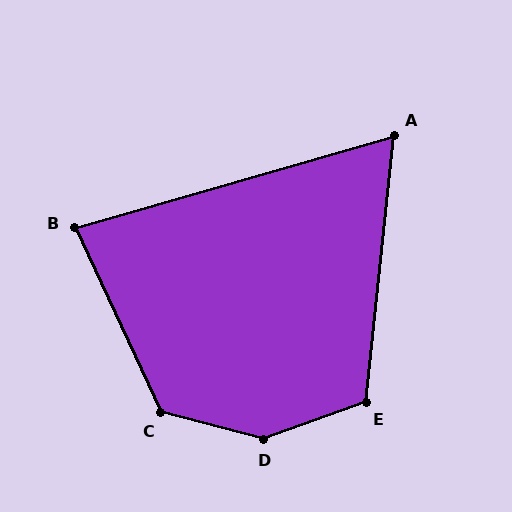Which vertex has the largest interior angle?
D, at approximately 146 degrees.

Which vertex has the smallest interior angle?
A, at approximately 68 degrees.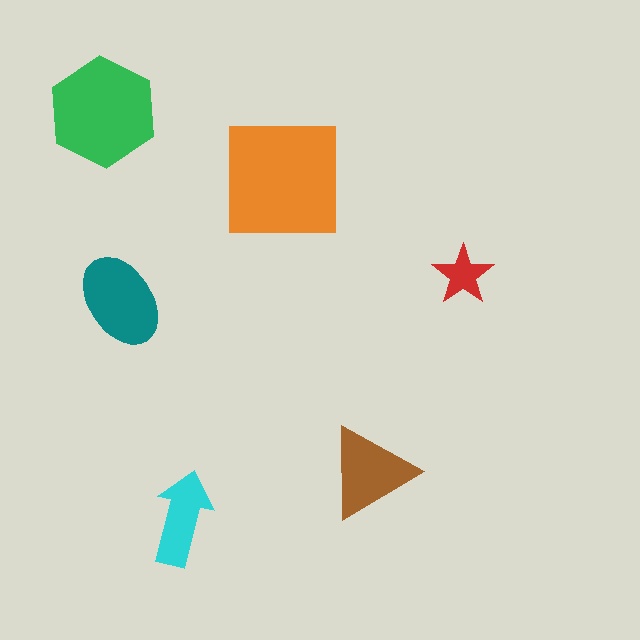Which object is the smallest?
The red star.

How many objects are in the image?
There are 6 objects in the image.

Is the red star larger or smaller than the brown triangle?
Smaller.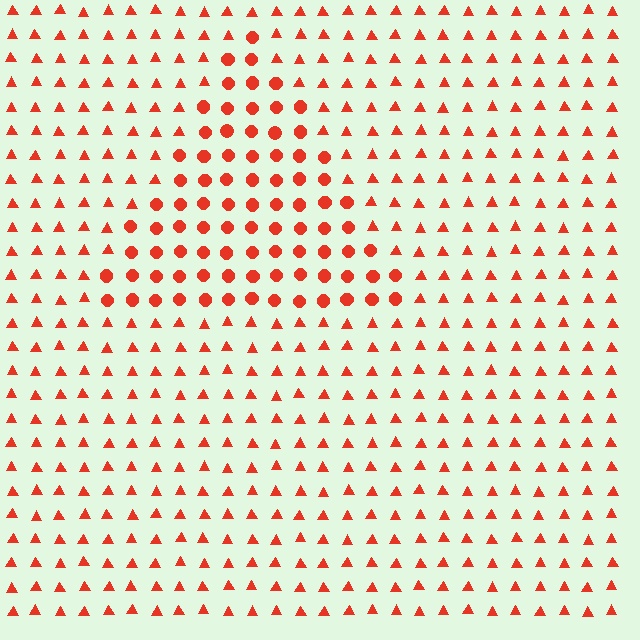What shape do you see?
I see a triangle.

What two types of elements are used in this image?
The image uses circles inside the triangle region and triangles outside it.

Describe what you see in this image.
The image is filled with small red elements arranged in a uniform grid. A triangle-shaped region contains circles, while the surrounding area contains triangles. The boundary is defined purely by the change in element shape.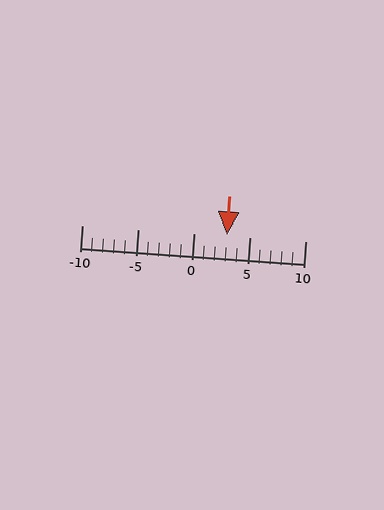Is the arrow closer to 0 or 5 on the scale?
The arrow is closer to 5.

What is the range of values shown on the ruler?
The ruler shows values from -10 to 10.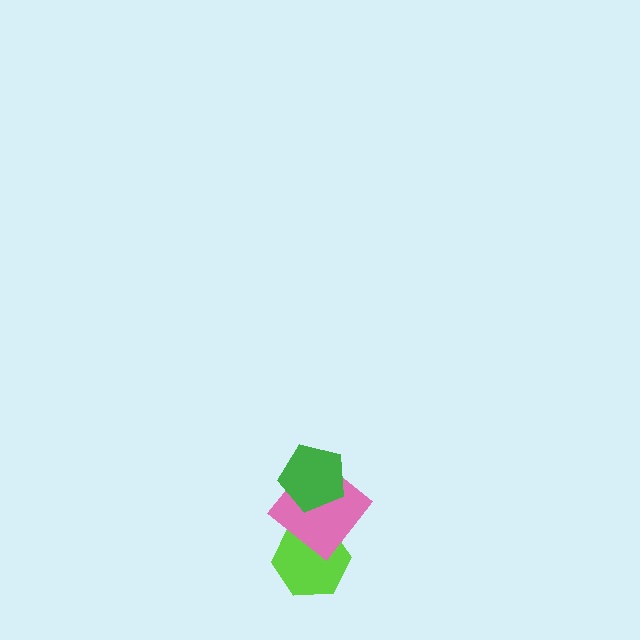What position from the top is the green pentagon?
The green pentagon is 1st from the top.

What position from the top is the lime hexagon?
The lime hexagon is 3rd from the top.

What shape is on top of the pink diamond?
The green pentagon is on top of the pink diamond.